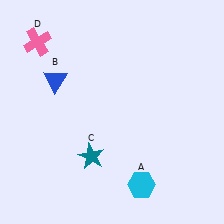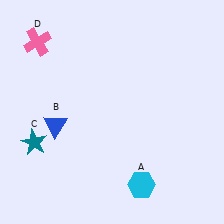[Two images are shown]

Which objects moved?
The objects that moved are: the blue triangle (B), the teal star (C).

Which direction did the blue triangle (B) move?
The blue triangle (B) moved down.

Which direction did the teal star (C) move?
The teal star (C) moved left.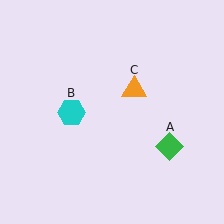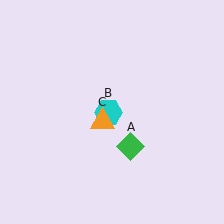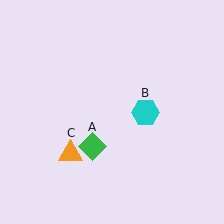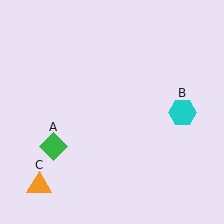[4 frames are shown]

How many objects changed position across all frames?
3 objects changed position: green diamond (object A), cyan hexagon (object B), orange triangle (object C).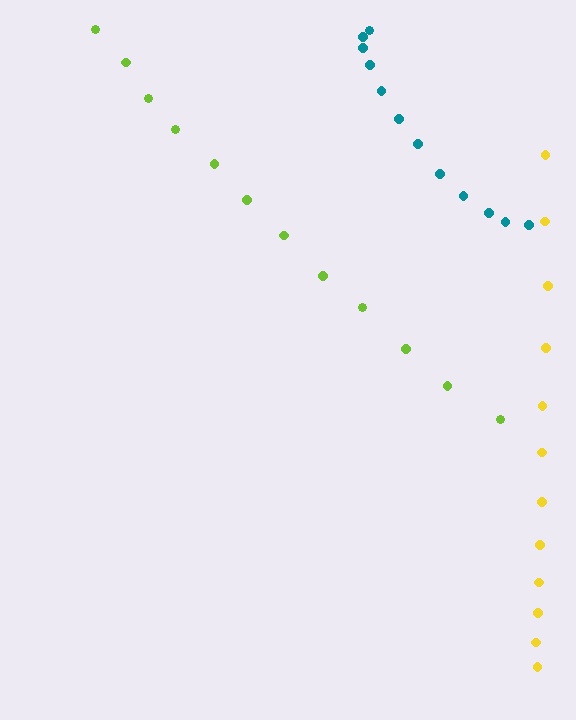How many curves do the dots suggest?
There are 3 distinct paths.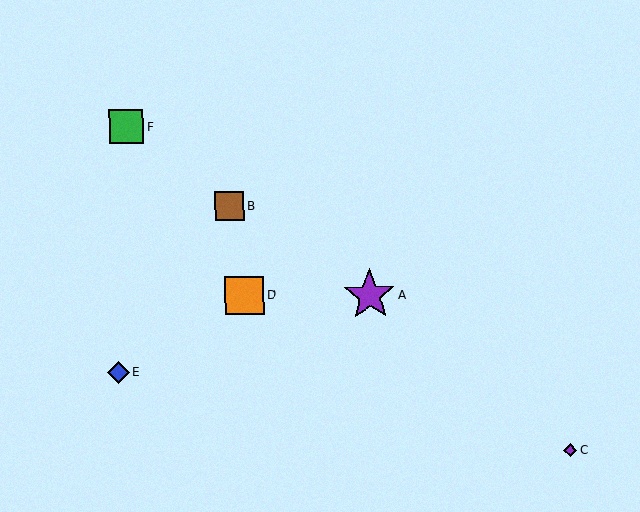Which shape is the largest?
The purple star (labeled A) is the largest.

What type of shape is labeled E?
Shape E is a blue diamond.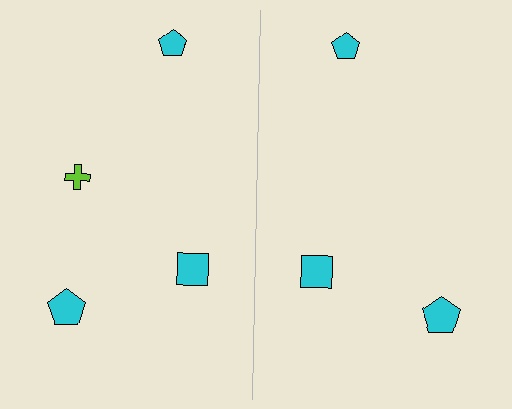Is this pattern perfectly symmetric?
No, the pattern is not perfectly symmetric. A lime cross is missing from the right side.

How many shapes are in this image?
There are 7 shapes in this image.